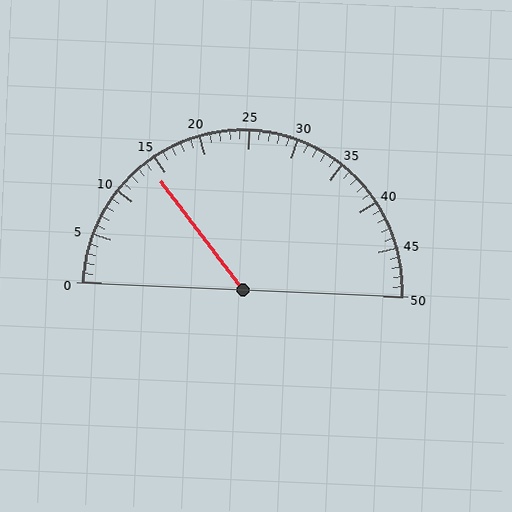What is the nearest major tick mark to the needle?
The nearest major tick mark is 15.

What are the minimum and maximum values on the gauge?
The gauge ranges from 0 to 50.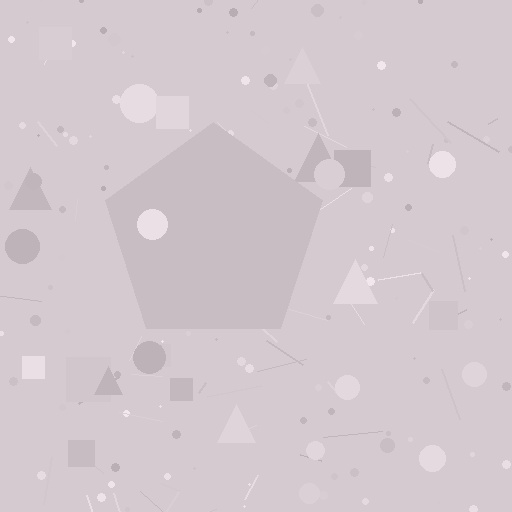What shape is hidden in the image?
A pentagon is hidden in the image.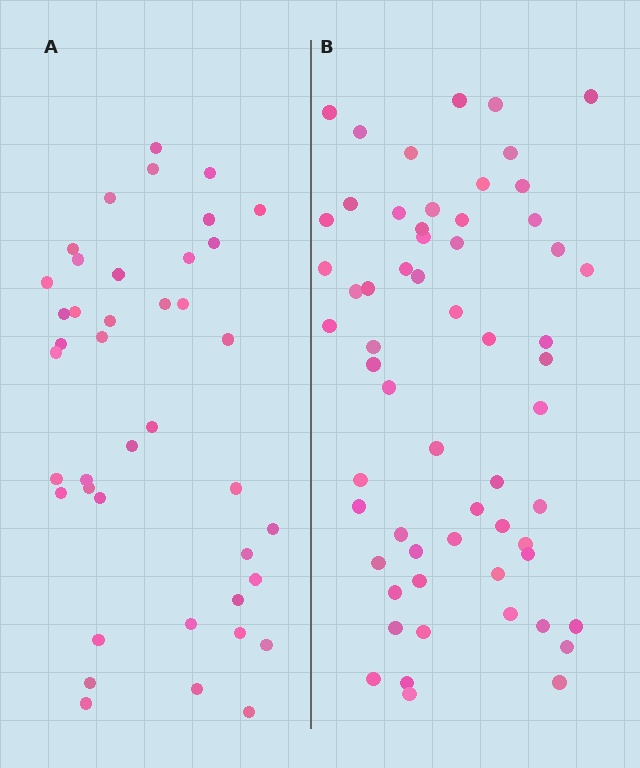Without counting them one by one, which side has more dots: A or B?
Region B (the right region) has more dots.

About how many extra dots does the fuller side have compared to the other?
Region B has approximately 20 more dots than region A.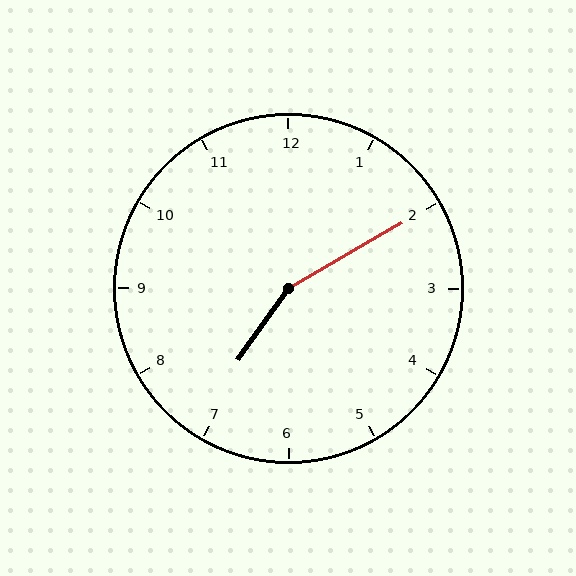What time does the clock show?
7:10.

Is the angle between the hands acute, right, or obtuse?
It is obtuse.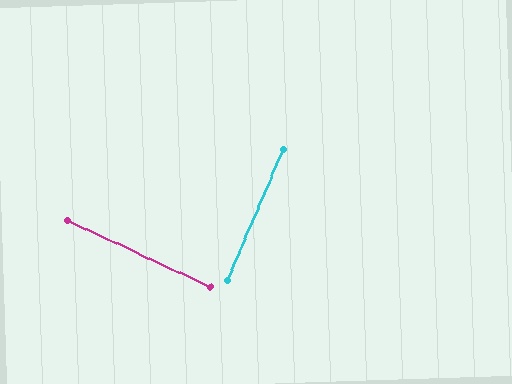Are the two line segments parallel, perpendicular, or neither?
Perpendicular — they meet at approximately 88°.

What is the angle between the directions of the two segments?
Approximately 88 degrees.